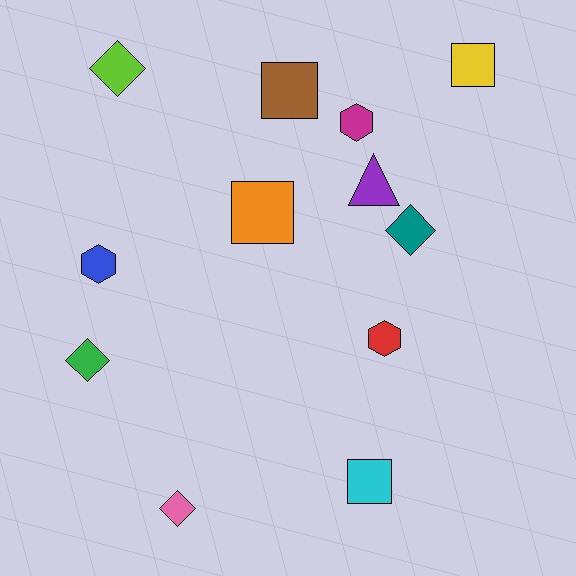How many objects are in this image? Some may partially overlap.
There are 12 objects.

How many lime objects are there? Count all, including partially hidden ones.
There is 1 lime object.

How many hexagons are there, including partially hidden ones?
There are 3 hexagons.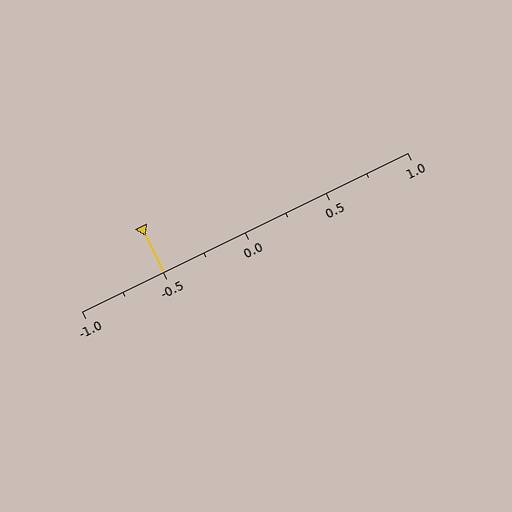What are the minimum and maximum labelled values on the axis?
The axis runs from -1.0 to 1.0.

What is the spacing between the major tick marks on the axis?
The major ticks are spaced 0.5 apart.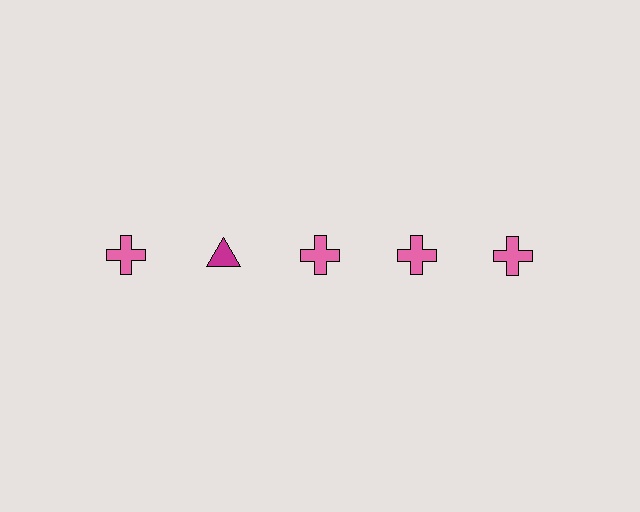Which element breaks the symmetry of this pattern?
The magenta triangle in the top row, second from left column breaks the symmetry. All other shapes are pink crosses.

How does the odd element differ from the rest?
It differs in both color (magenta instead of pink) and shape (triangle instead of cross).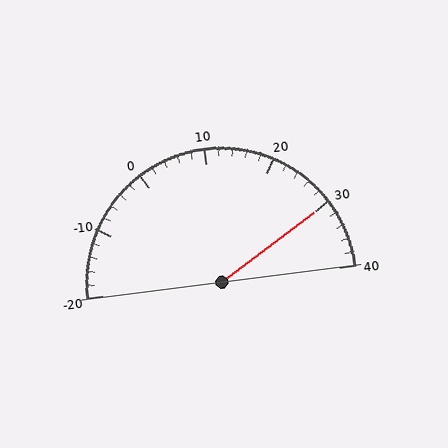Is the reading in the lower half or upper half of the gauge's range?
The reading is in the upper half of the range (-20 to 40).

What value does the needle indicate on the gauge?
The needle indicates approximately 30.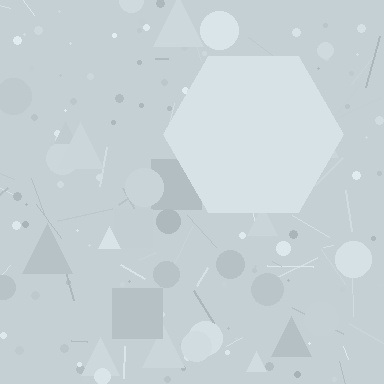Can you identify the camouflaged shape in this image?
The camouflaged shape is a hexagon.